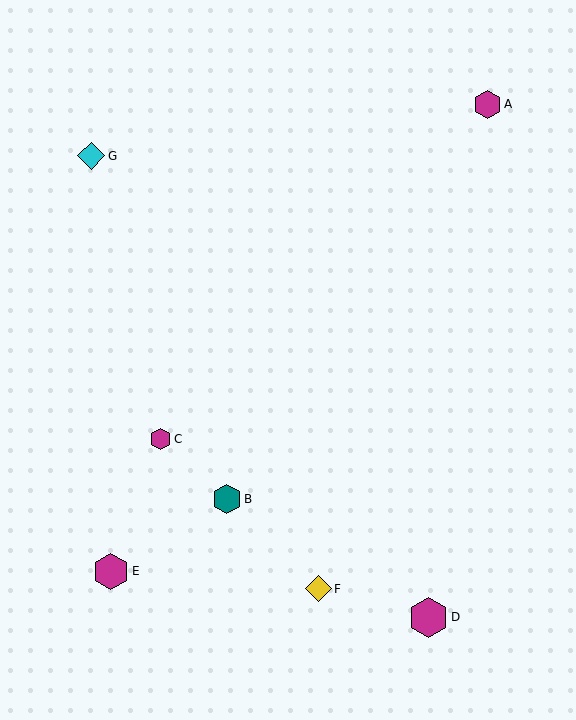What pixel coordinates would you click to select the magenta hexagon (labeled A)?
Click at (487, 104) to select the magenta hexagon A.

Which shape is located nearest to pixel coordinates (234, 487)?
The teal hexagon (labeled B) at (227, 499) is nearest to that location.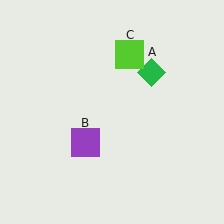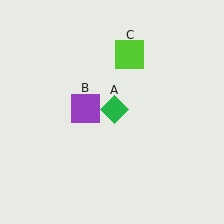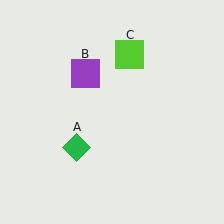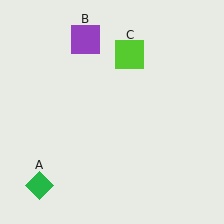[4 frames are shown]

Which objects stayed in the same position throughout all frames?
Lime square (object C) remained stationary.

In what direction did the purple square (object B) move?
The purple square (object B) moved up.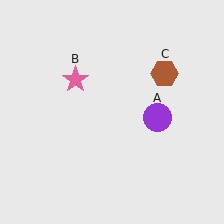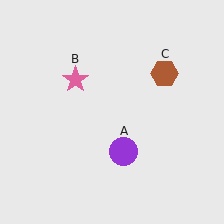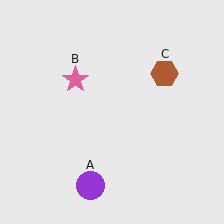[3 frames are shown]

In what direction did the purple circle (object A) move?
The purple circle (object A) moved down and to the left.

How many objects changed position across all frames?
1 object changed position: purple circle (object A).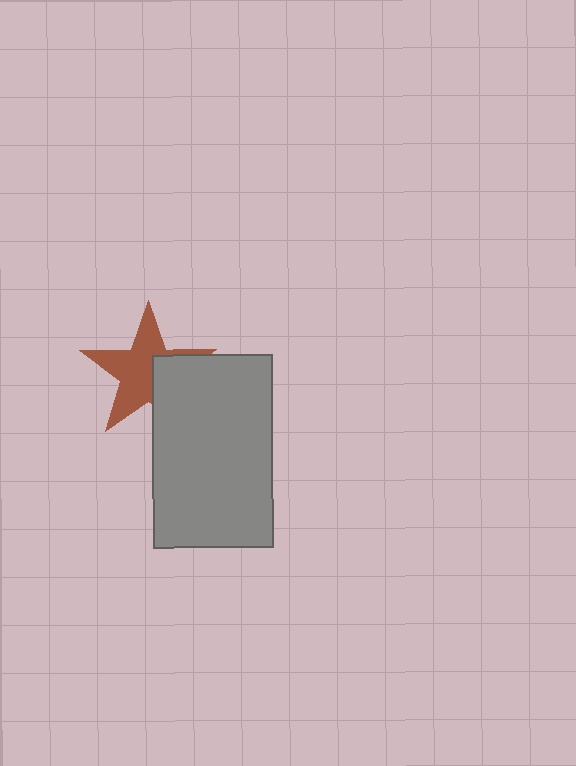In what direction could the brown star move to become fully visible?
The brown star could move toward the upper-left. That would shift it out from behind the gray rectangle entirely.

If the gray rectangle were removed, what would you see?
You would see the complete brown star.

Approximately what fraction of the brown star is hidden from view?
Roughly 36% of the brown star is hidden behind the gray rectangle.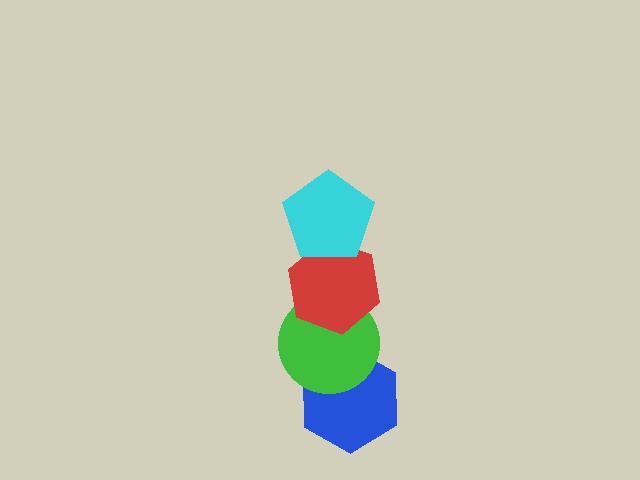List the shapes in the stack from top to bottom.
From top to bottom: the cyan pentagon, the red hexagon, the green circle, the blue hexagon.